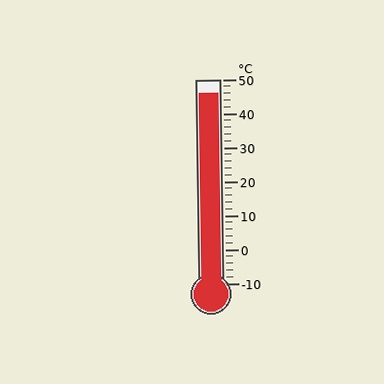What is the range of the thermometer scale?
The thermometer scale ranges from -10°C to 50°C.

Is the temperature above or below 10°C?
The temperature is above 10°C.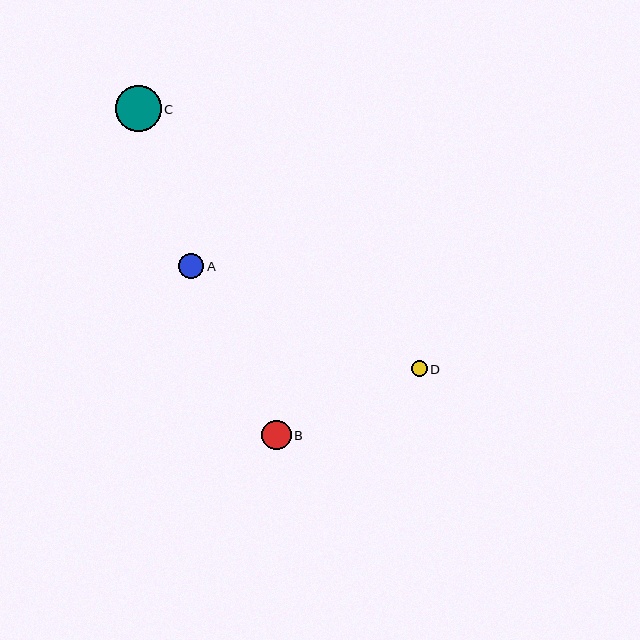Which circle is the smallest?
Circle D is the smallest with a size of approximately 16 pixels.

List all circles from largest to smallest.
From largest to smallest: C, B, A, D.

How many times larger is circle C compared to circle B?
Circle C is approximately 1.6 times the size of circle B.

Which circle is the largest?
Circle C is the largest with a size of approximately 46 pixels.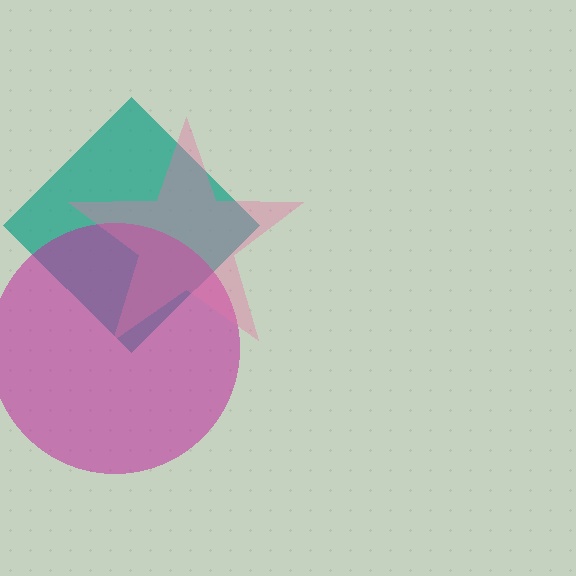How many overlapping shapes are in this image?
There are 3 overlapping shapes in the image.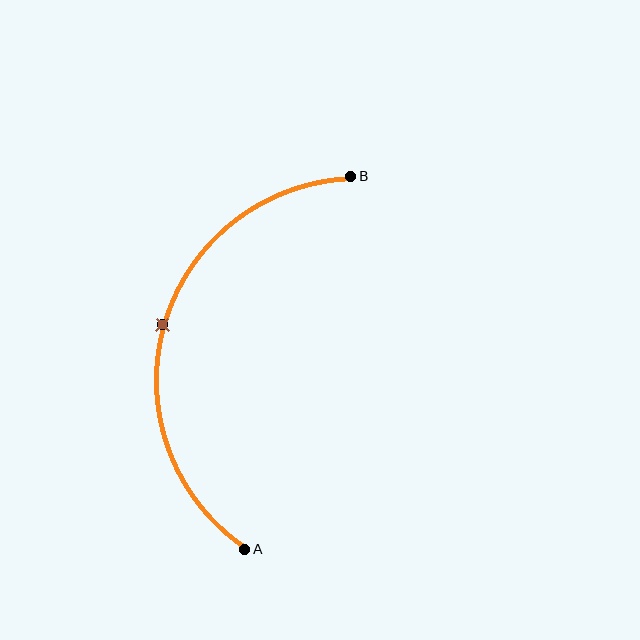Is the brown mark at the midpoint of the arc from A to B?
Yes. The brown mark lies on the arc at equal arc-length from both A and B — it is the arc midpoint.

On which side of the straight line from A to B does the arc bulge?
The arc bulges to the left of the straight line connecting A and B.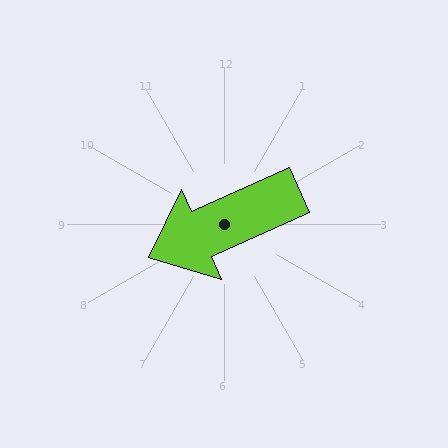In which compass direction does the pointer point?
Southwest.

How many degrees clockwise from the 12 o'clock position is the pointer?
Approximately 246 degrees.